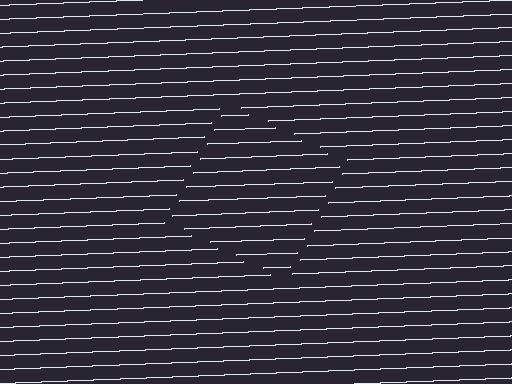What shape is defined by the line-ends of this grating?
An illusory square. The interior of the shape contains the same grating, shifted by half a period — the contour is defined by the phase discontinuity where line-ends from the inner and outer gratings abut.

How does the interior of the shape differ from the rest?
The interior of the shape contains the same grating, shifted by half a period — the contour is defined by the phase discontinuity where line-ends from the inner and outer gratings abut.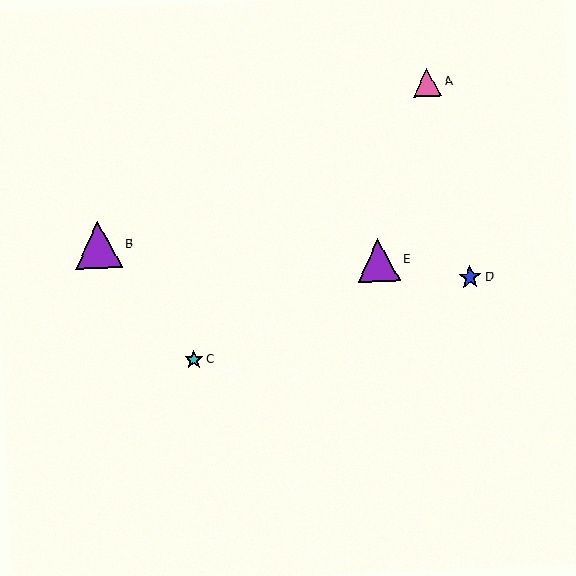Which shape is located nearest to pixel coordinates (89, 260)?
The purple triangle (labeled B) at (98, 245) is nearest to that location.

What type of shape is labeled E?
Shape E is a purple triangle.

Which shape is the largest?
The purple triangle (labeled B) is the largest.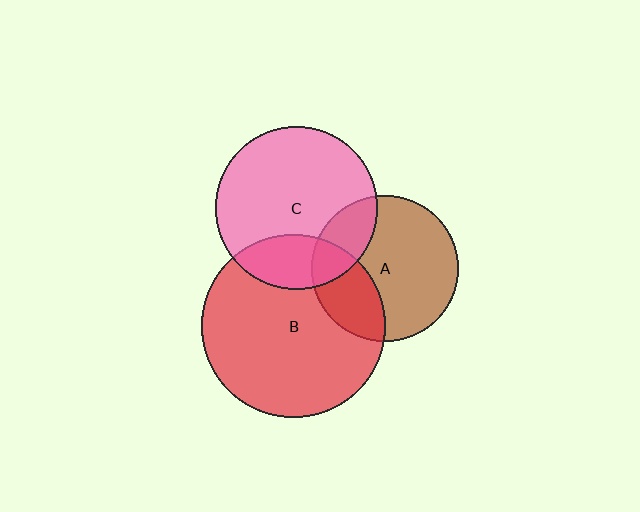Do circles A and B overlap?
Yes.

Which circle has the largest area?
Circle B (red).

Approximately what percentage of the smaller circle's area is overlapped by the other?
Approximately 30%.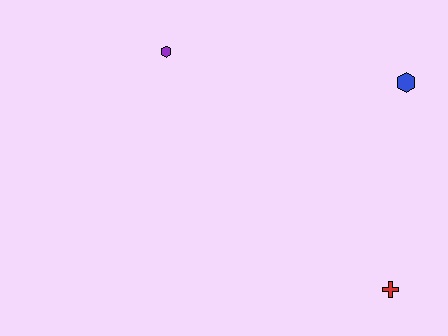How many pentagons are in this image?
There are no pentagons.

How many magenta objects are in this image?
There are no magenta objects.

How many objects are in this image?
There are 3 objects.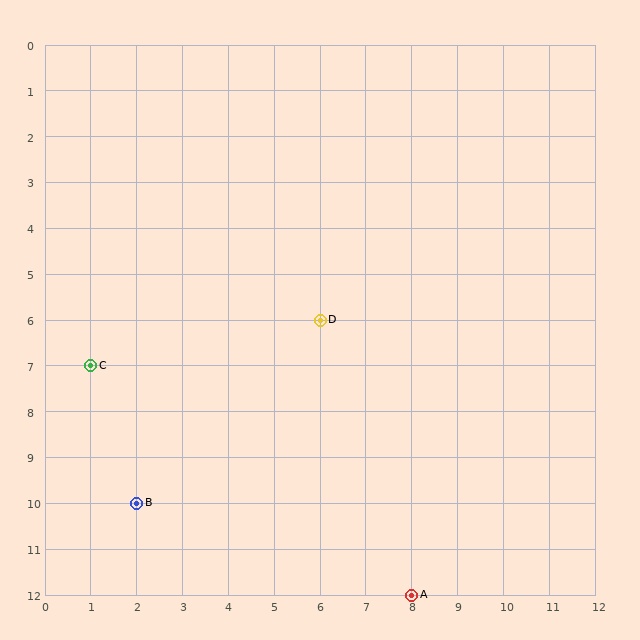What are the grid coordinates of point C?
Point C is at grid coordinates (1, 7).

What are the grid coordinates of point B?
Point B is at grid coordinates (2, 10).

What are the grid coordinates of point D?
Point D is at grid coordinates (6, 6).